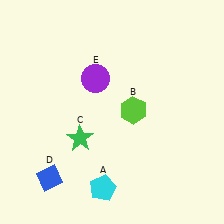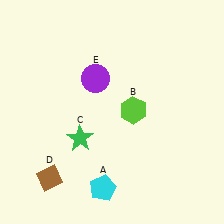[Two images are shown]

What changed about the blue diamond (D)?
In Image 1, D is blue. In Image 2, it changed to brown.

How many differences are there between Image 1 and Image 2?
There is 1 difference between the two images.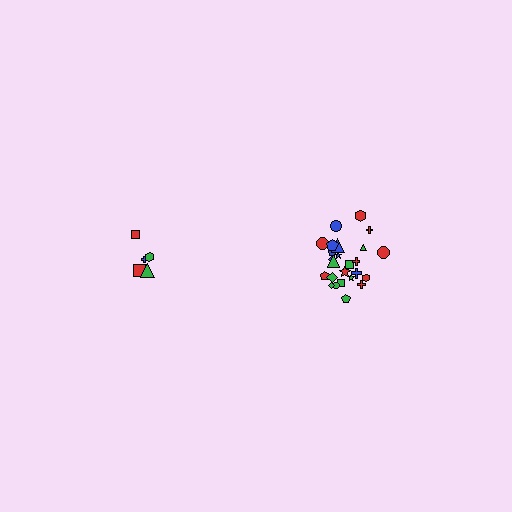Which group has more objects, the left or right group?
The right group.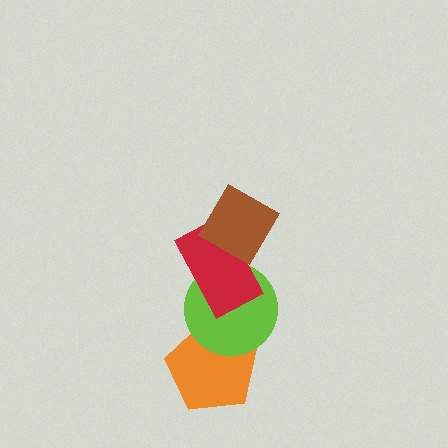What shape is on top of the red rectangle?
The brown diamond is on top of the red rectangle.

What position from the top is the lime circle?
The lime circle is 3rd from the top.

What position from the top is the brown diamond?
The brown diamond is 1st from the top.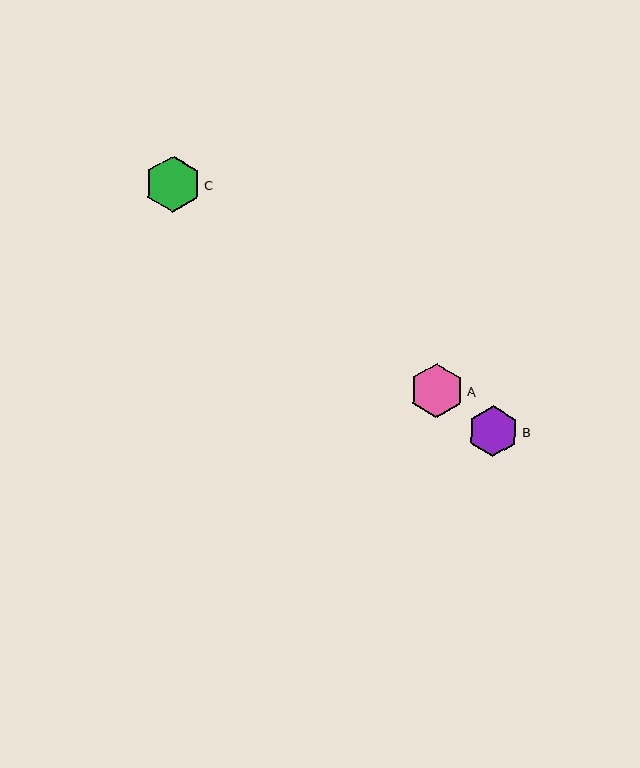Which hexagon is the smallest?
Hexagon B is the smallest with a size of approximately 52 pixels.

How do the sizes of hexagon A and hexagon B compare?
Hexagon A and hexagon B are approximately the same size.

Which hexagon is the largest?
Hexagon C is the largest with a size of approximately 56 pixels.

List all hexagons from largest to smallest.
From largest to smallest: C, A, B.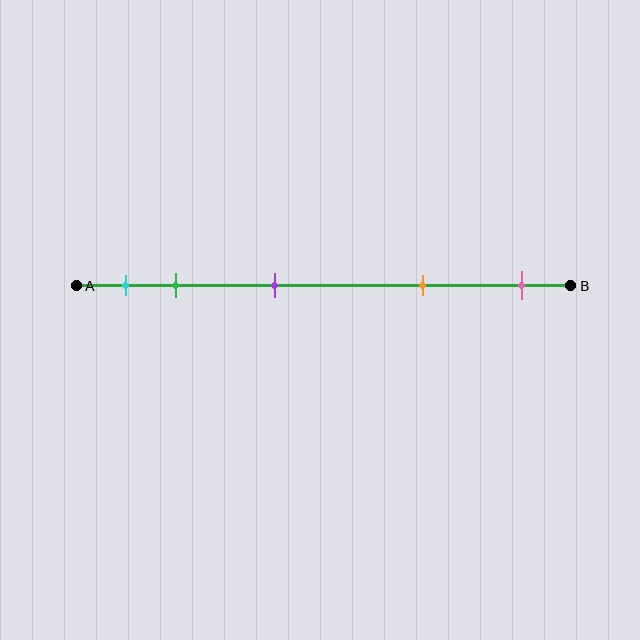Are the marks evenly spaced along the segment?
No, the marks are not evenly spaced.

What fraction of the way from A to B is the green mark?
The green mark is approximately 20% (0.2) of the way from A to B.